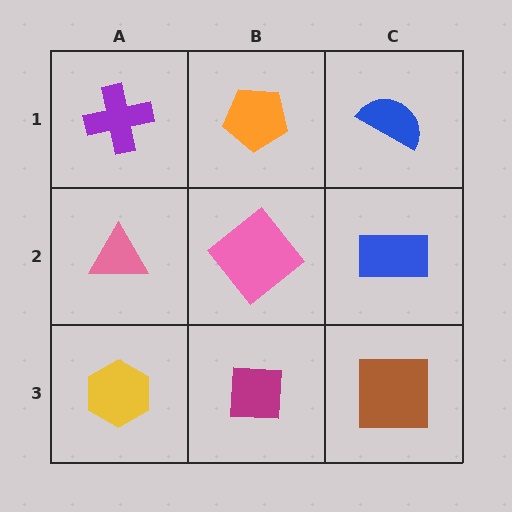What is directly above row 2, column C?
A blue semicircle.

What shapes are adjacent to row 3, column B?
A pink diamond (row 2, column B), a yellow hexagon (row 3, column A), a brown square (row 3, column C).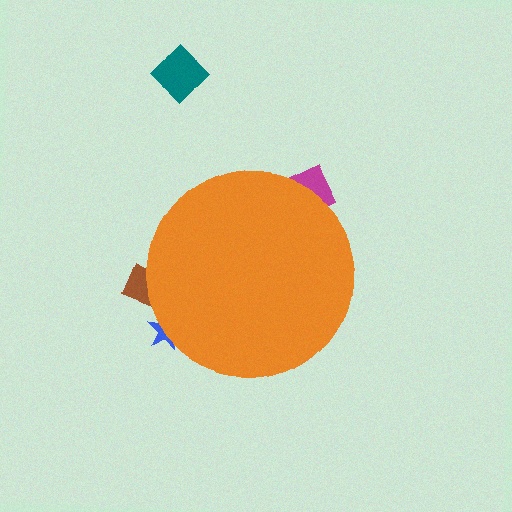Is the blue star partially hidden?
Yes, the blue star is partially hidden behind the orange circle.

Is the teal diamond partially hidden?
No, the teal diamond is fully visible.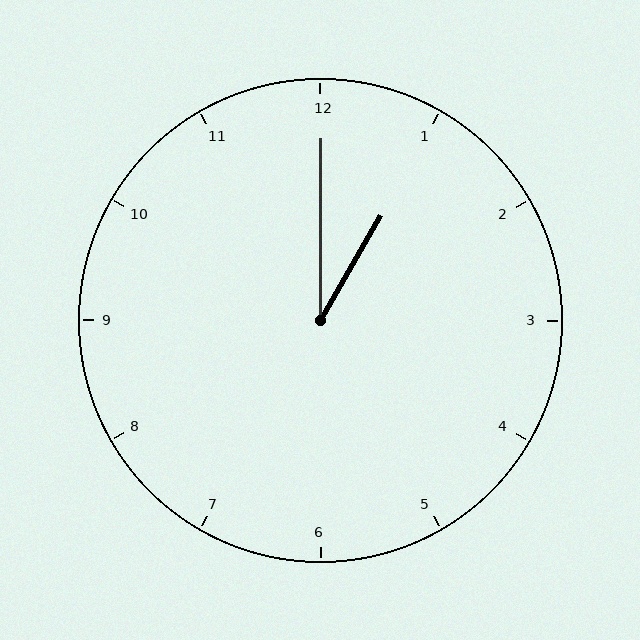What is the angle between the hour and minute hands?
Approximately 30 degrees.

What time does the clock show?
1:00.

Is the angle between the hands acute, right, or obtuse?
It is acute.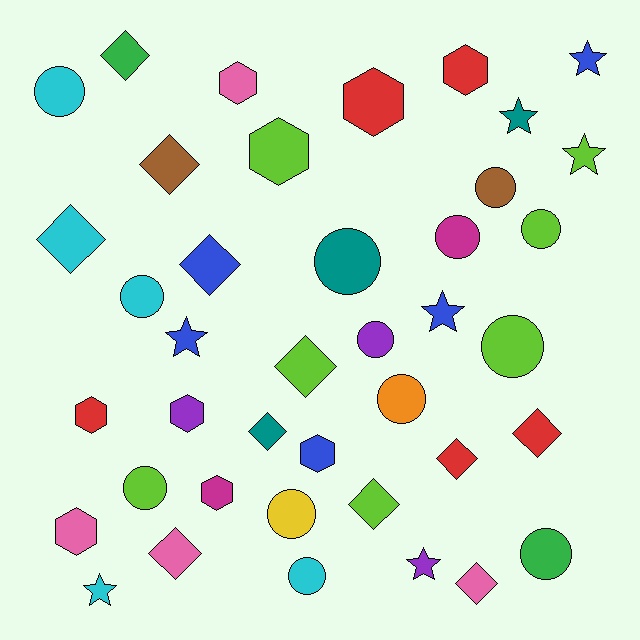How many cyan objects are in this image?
There are 5 cyan objects.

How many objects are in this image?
There are 40 objects.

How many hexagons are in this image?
There are 9 hexagons.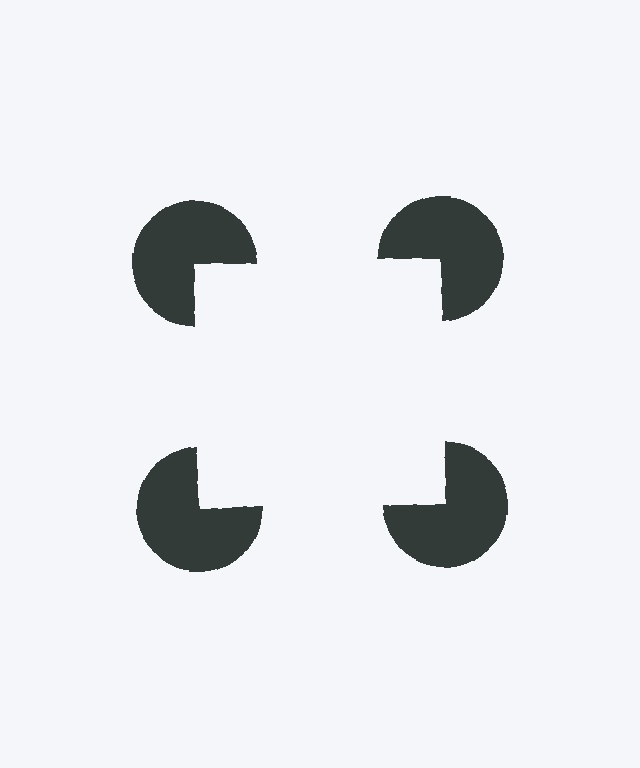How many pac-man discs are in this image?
There are 4 — one at each vertex of the illusory square.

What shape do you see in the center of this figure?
An illusory square — its edges are inferred from the aligned wedge cuts in the pac-man discs, not physically drawn.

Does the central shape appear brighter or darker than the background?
It typically appears slightly brighter than the background, even though no actual brightness change is drawn.